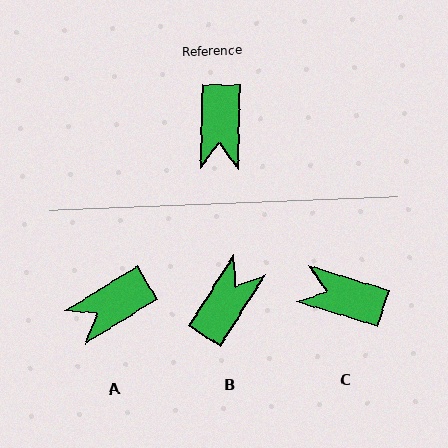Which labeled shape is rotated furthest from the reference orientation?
B, about 149 degrees away.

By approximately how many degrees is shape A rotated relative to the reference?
Approximately 57 degrees clockwise.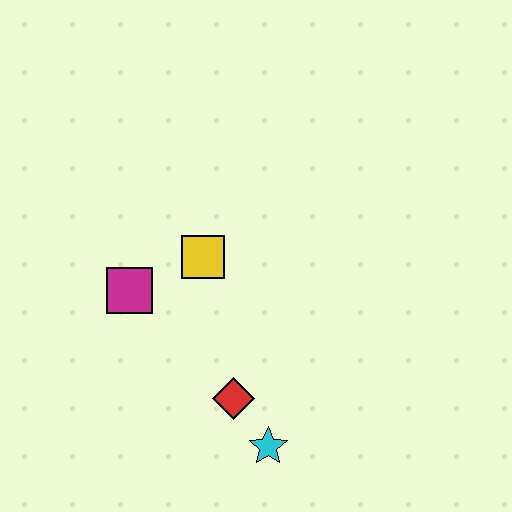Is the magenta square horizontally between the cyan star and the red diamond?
No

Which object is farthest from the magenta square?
The cyan star is farthest from the magenta square.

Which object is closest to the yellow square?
The magenta square is closest to the yellow square.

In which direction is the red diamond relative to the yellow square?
The red diamond is below the yellow square.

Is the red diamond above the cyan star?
Yes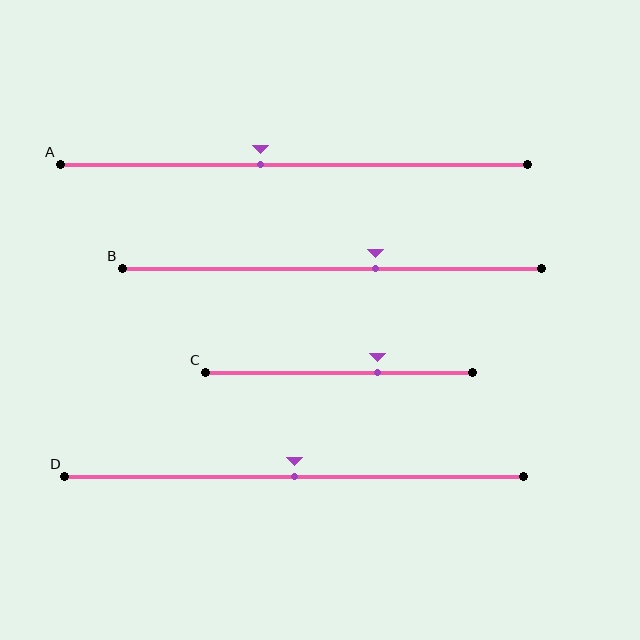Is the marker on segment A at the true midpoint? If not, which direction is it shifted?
No, the marker on segment A is shifted to the left by about 7% of the segment length.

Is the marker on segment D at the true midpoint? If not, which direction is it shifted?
Yes, the marker on segment D is at the true midpoint.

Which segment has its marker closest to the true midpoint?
Segment D has its marker closest to the true midpoint.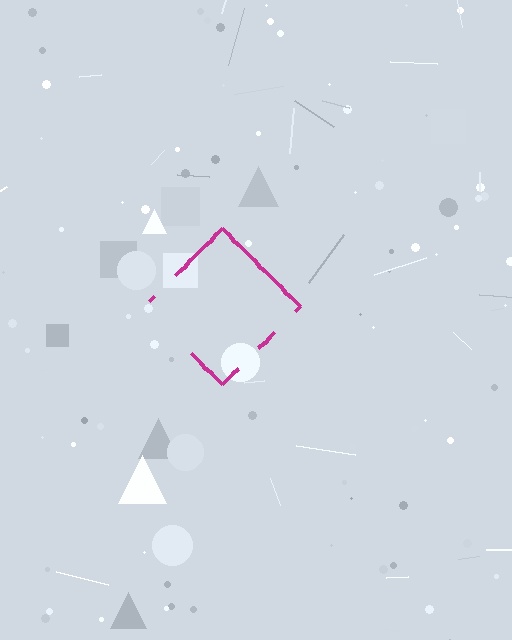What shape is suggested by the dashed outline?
The dashed outline suggests a diamond.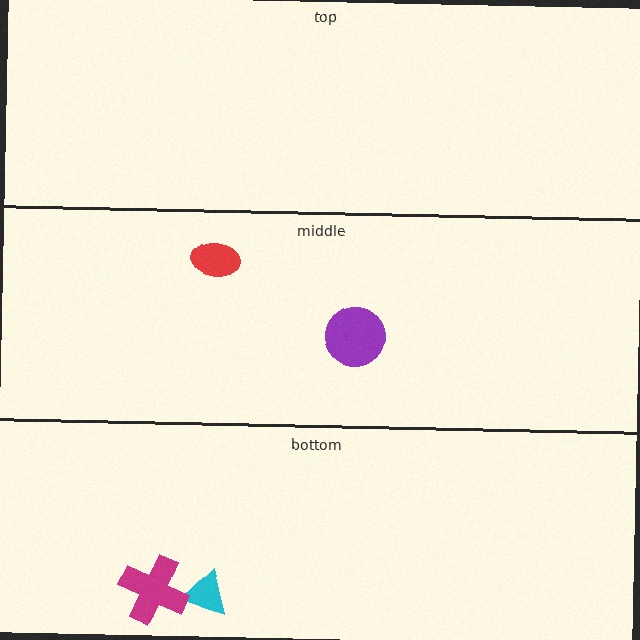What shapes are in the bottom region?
The cyan triangle, the magenta cross.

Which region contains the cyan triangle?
The bottom region.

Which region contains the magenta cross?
The bottom region.